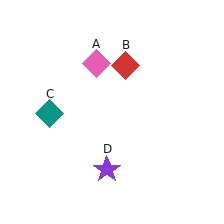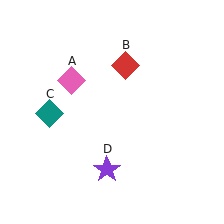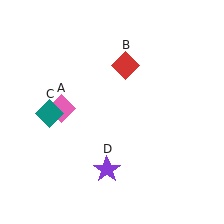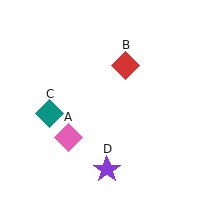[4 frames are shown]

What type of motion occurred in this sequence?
The pink diamond (object A) rotated counterclockwise around the center of the scene.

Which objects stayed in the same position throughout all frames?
Red diamond (object B) and teal diamond (object C) and purple star (object D) remained stationary.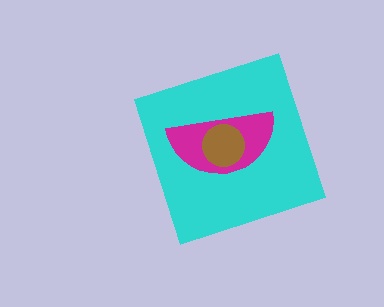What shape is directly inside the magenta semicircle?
The brown circle.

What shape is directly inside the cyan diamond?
The magenta semicircle.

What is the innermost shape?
The brown circle.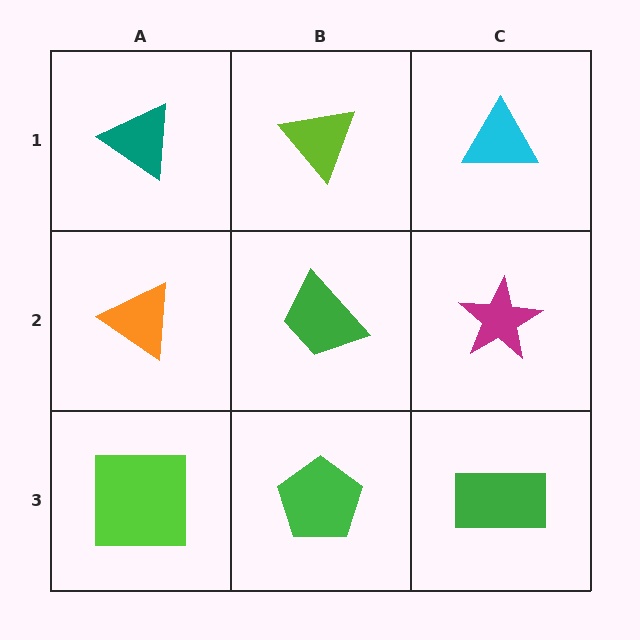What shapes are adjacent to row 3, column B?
A green trapezoid (row 2, column B), a lime square (row 3, column A), a green rectangle (row 3, column C).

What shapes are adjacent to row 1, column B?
A green trapezoid (row 2, column B), a teal triangle (row 1, column A), a cyan triangle (row 1, column C).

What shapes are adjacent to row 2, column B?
A lime triangle (row 1, column B), a green pentagon (row 3, column B), an orange triangle (row 2, column A), a magenta star (row 2, column C).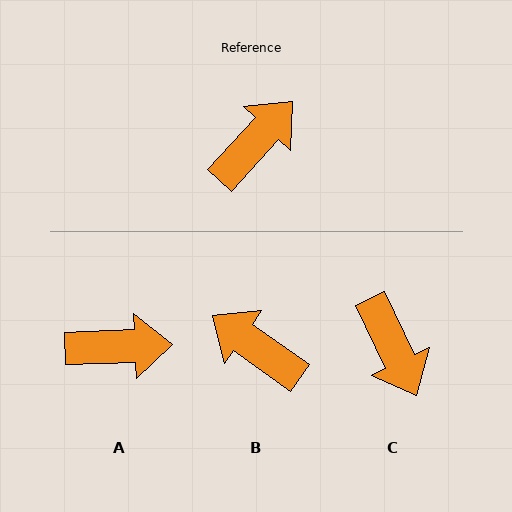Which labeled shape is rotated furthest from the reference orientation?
C, about 111 degrees away.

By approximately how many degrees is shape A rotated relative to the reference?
Approximately 45 degrees clockwise.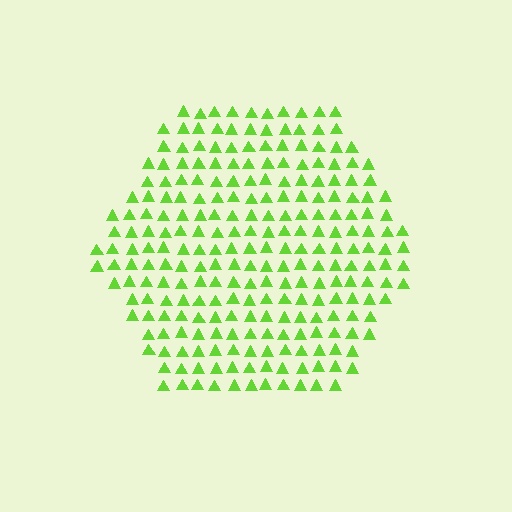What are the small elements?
The small elements are triangles.